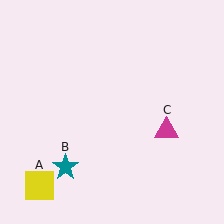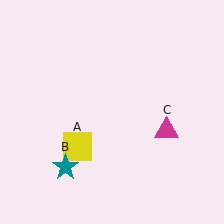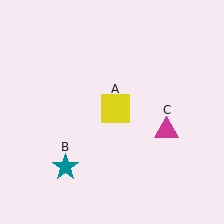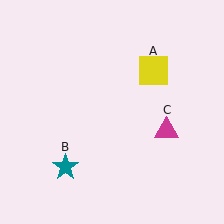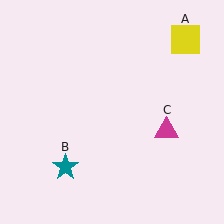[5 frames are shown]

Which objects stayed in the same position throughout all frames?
Teal star (object B) and magenta triangle (object C) remained stationary.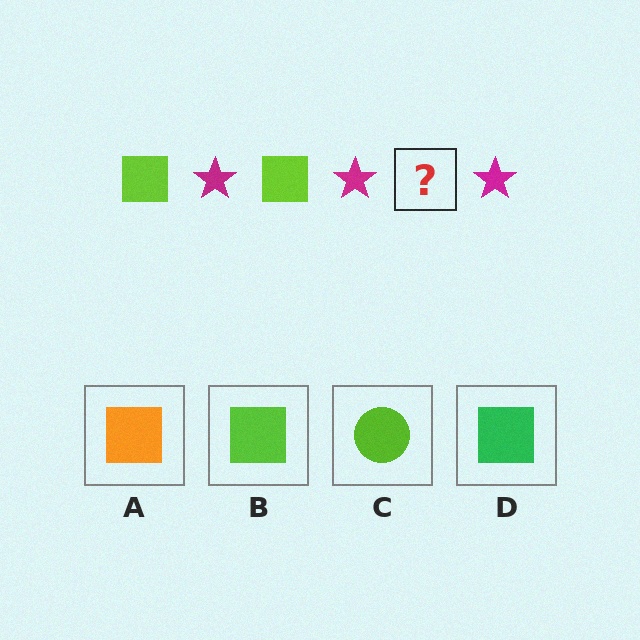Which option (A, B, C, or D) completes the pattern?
B.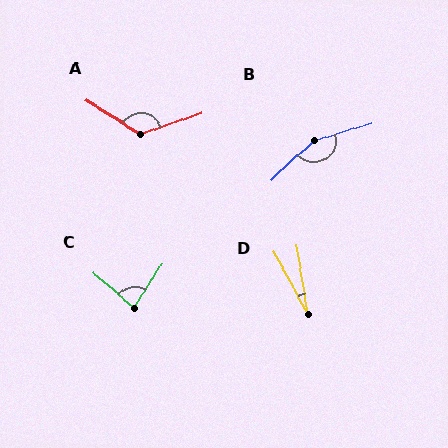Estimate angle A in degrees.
Approximately 128 degrees.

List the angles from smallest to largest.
D (20°), C (81°), A (128°), B (155°).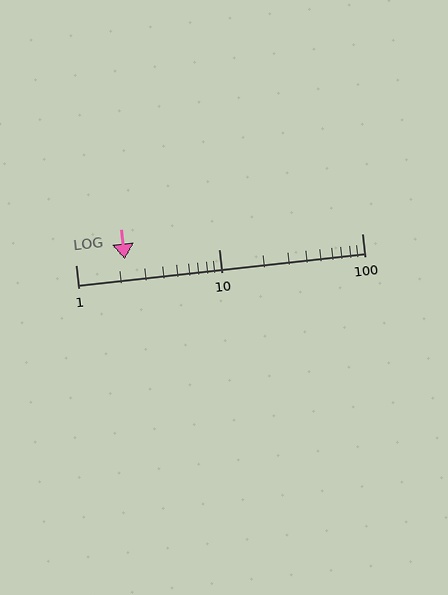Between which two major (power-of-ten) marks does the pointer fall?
The pointer is between 1 and 10.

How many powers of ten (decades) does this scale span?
The scale spans 2 decades, from 1 to 100.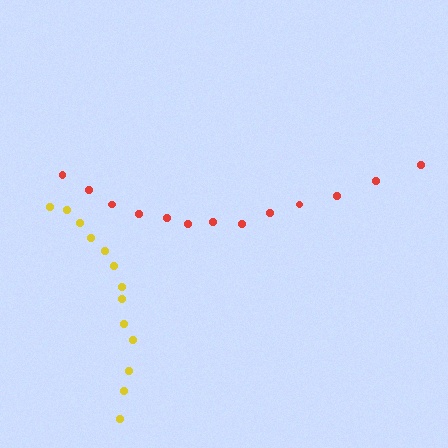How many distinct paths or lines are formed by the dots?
There are 2 distinct paths.